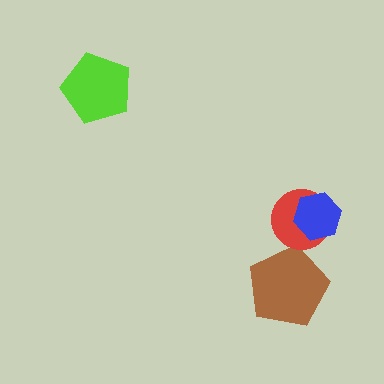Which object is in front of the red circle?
The blue hexagon is in front of the red circle.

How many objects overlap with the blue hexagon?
1 object overlaps with the blue hexagon.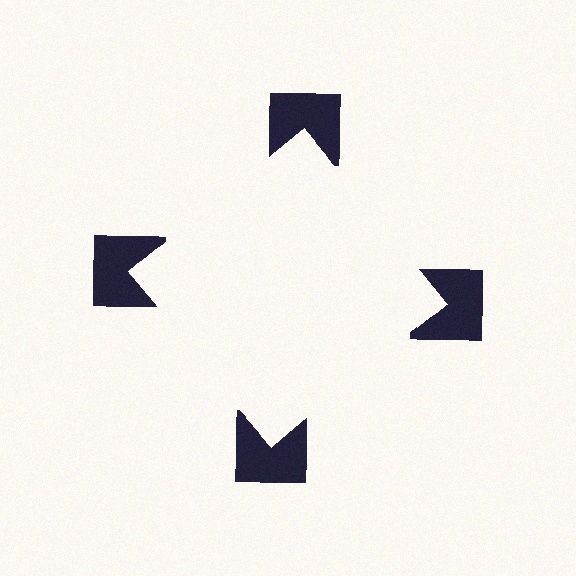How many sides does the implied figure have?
4 sides.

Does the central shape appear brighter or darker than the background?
It typically appears slightly brighter than the background, even though no actual brightness change is drawn.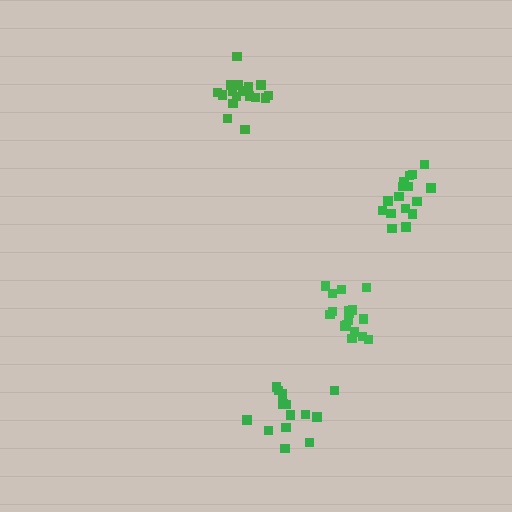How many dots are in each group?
Group 1: 16 dots, Group 2: 17 dots, Group 3: 14 dots, Group 4: 17 dots (64 total).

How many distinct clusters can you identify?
There are 4 distinct clusters.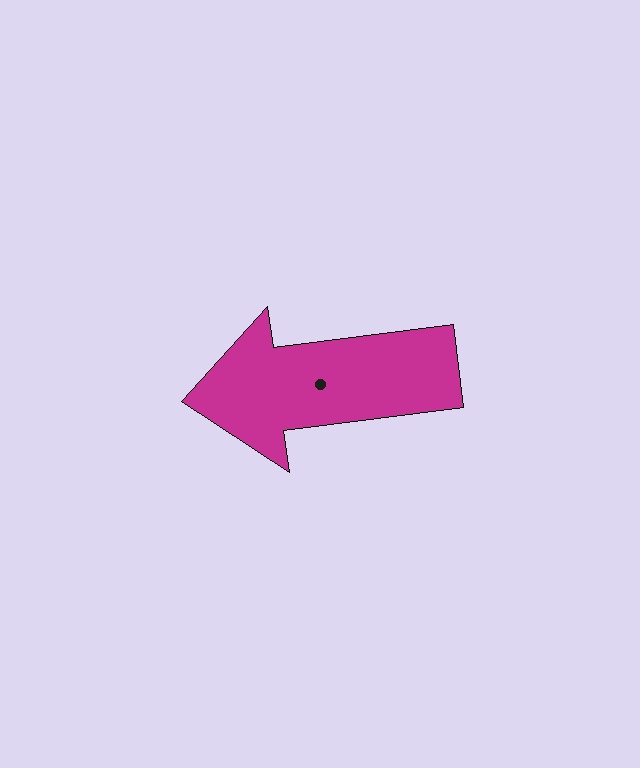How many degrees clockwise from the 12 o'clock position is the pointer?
Approximately 263 degrees.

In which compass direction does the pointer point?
West.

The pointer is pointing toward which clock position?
Roughly 9 o'clock.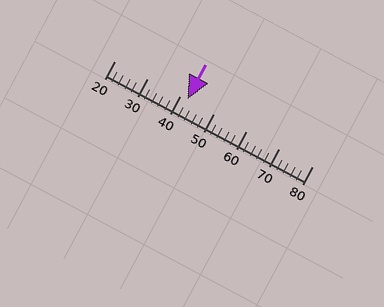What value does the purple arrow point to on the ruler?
The purple arrow points to approximately 42.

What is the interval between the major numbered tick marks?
The major tick marks are spaced 10 units apart.